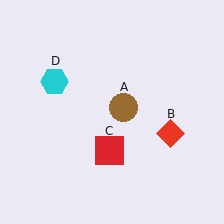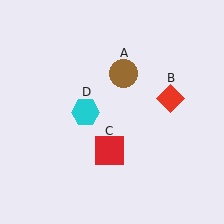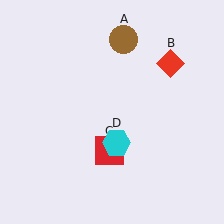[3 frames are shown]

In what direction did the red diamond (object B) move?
The red diamond (object B) moved up.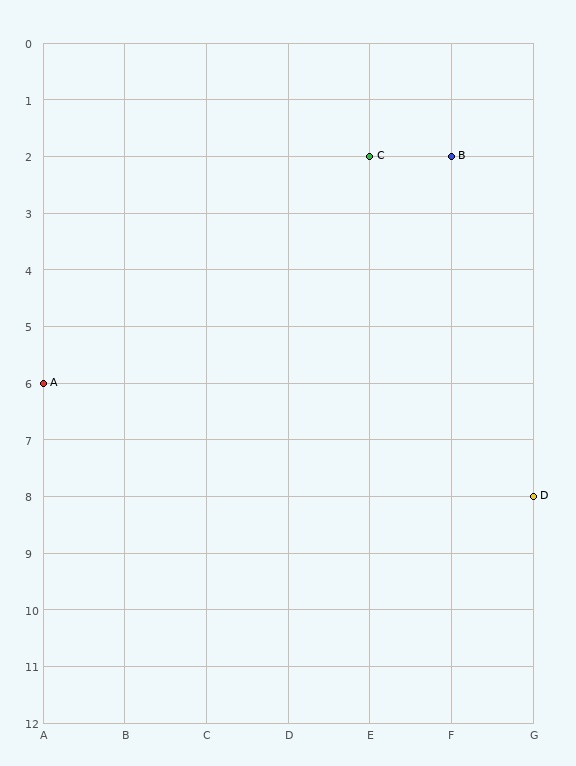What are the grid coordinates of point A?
Point A is at grid coordinates (A, 6).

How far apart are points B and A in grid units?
Points B and A are 5 columns and 4 rows apart (about 6.4 grid units diagonally).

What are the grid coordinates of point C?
Point C is at grid coordinates (E, 2).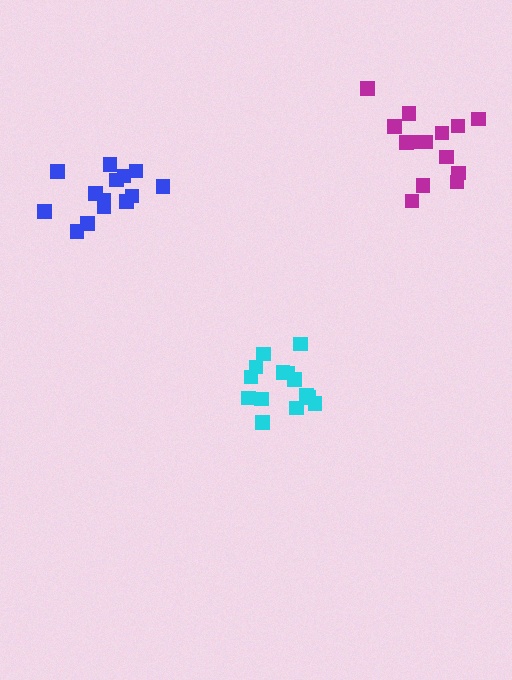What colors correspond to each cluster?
The clusters are colored: magenta, cyan, blue.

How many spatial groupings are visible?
There are 3 spatial groupings.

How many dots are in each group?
Group 1: 14 dots, Group 2: 14 dots, Group 3: 14 dots (42 total).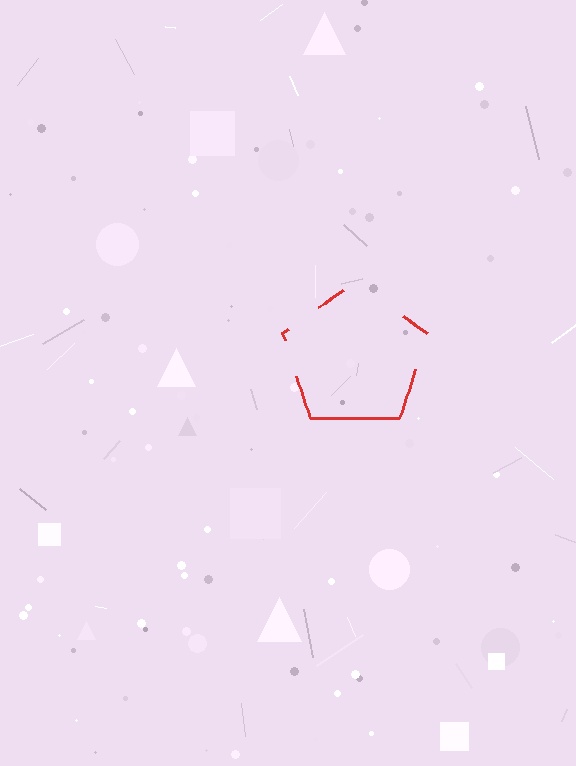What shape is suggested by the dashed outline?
The dashed outline suggests a pentagon.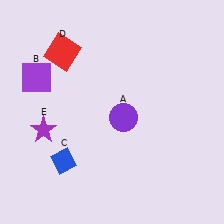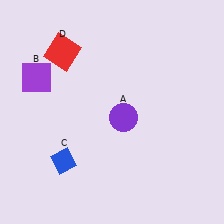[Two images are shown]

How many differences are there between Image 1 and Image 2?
There is 1 difference between the two images.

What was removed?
The purple star (E) was removed in Image 2.